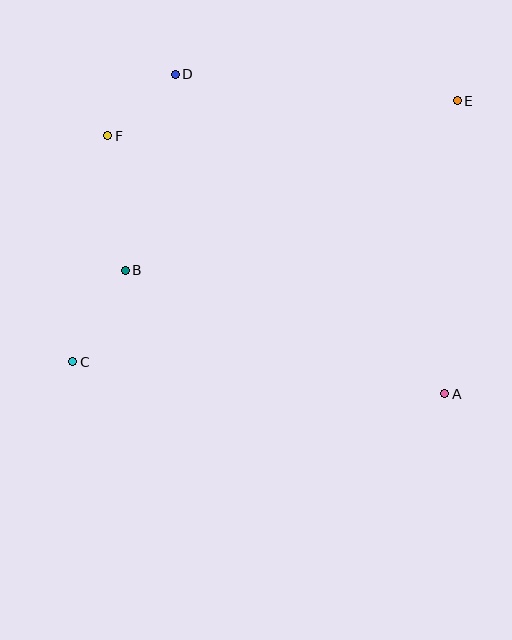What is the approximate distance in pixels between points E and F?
The distance between E and F is approximately 351 pixels.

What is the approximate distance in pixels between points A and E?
The distance between A and E is approximately 294 pixels.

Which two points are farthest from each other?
Points C and E are farthest from each other.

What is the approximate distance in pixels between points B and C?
The distance between B and C is approximately 106 pixels.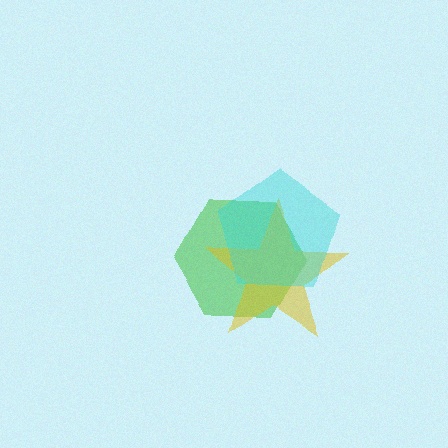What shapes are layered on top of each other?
The layered shapes are: a green hexagon, a yellow star, a cyan pentagon.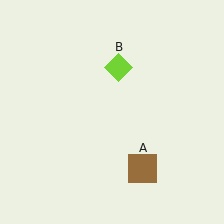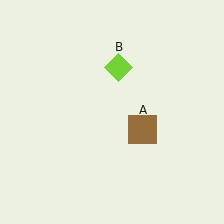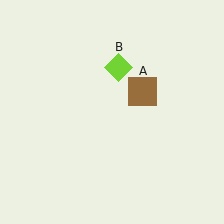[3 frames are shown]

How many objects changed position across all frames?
1 object changed position: brown square (object A).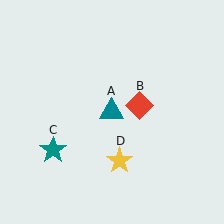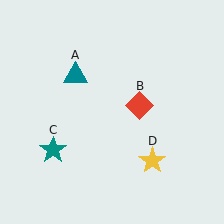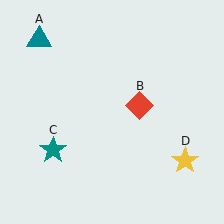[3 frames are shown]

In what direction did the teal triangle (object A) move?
The teal triangle (object A) moved up and to the left.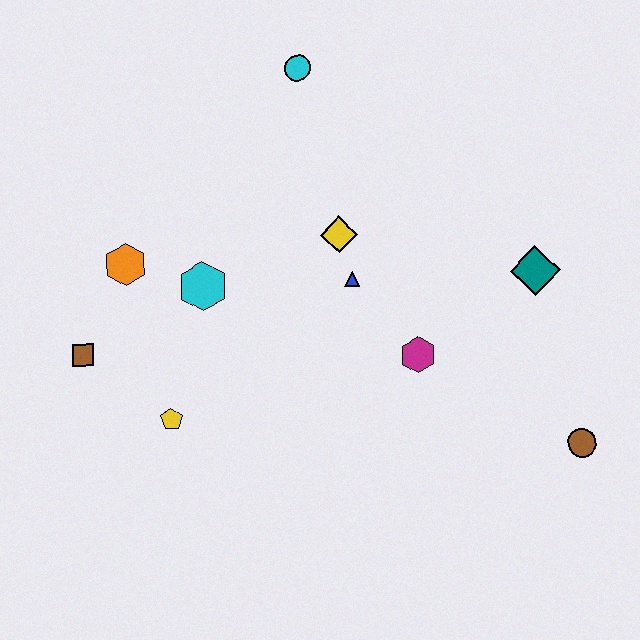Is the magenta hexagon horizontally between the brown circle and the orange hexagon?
Yes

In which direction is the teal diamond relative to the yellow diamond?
The teal diamond is to the right of the yellow diamond.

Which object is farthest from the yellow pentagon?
The brown circle is farthest from the yellow pentagon.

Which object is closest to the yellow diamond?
The blue triangle is closest to the yellow diamond.